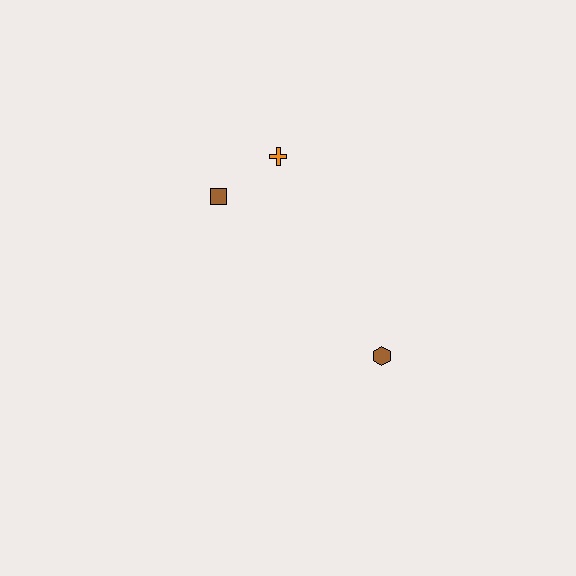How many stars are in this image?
There are no stars.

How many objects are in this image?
There are 3 objects.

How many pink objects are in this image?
There are no pink objects.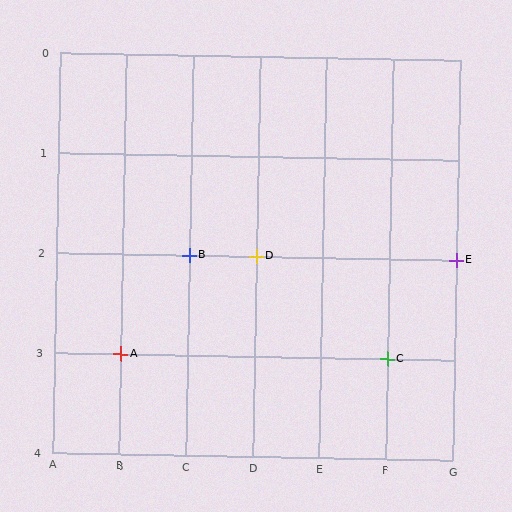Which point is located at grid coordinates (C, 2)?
Point B is at (C, 2).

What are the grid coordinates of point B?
Point B is at grid coordinates (C, 2).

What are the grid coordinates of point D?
Point D is at grid coordinates (D, 2).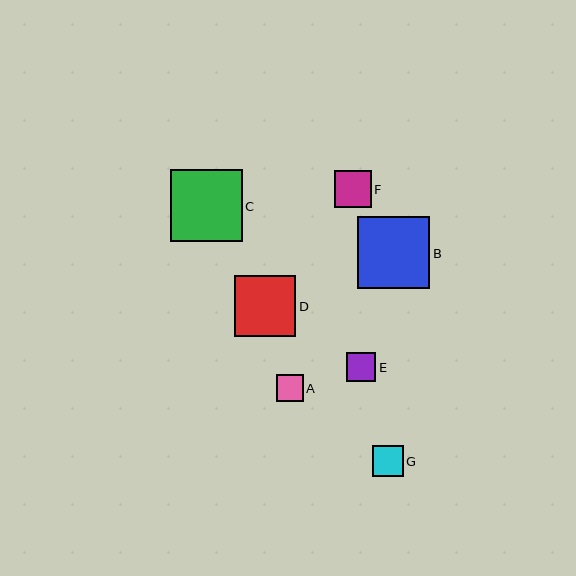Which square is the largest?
Square B is the largest with a size of approximately 72 pixels.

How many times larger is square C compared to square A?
Square C is approximately 2.7 times the size of square A.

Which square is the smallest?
Square A is the smallest with a size of approximately 27 pixels.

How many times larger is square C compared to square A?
Square C is approximately 2.7 times the size of square A.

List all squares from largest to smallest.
From largest to smallest: B, C, D, F, G, E, A.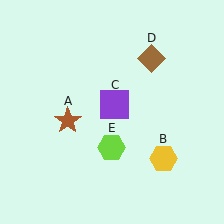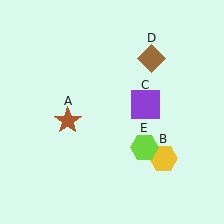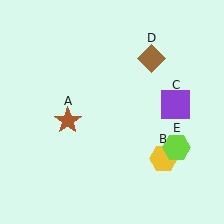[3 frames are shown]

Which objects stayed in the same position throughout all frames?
Brown star (object A) and yellow hexagon (object B) and brown diamond (object D) remained stationary.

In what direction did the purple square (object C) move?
The purple square (object C) moved right.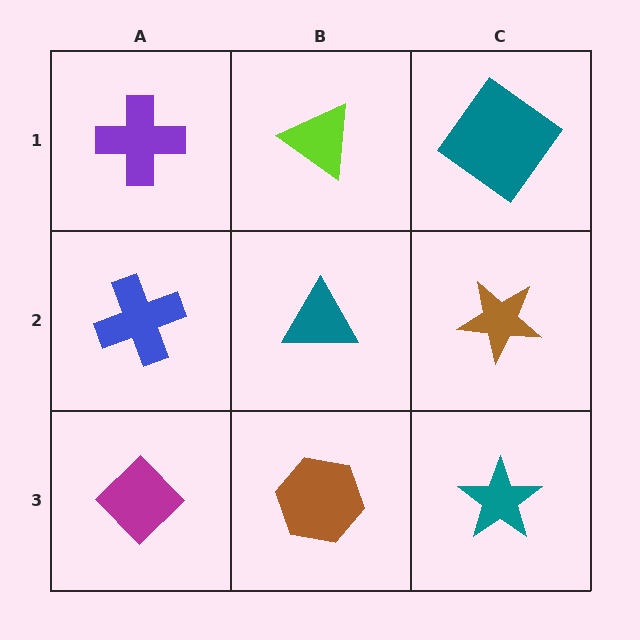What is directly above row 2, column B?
A lime triangle.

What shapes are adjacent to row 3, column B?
A teal triangle (row 2, column B), a magenta diamond (row 3, column A), a teal star (row 3, column C).